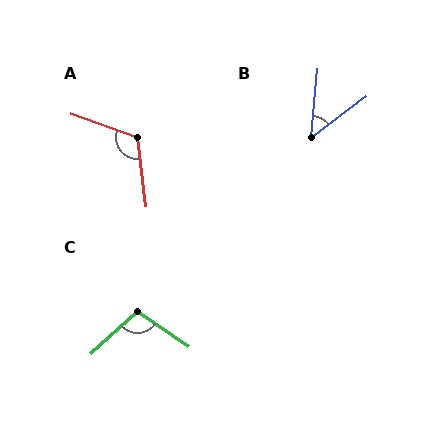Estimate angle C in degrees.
Approximately 103 degrees.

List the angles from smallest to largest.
B (47°), C (103°), A (116°).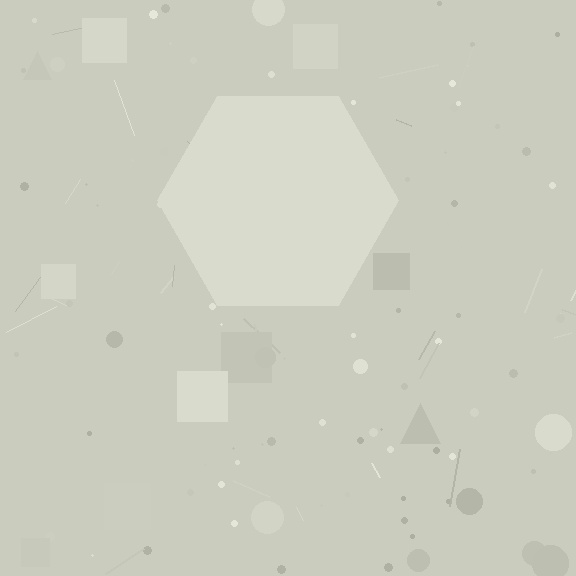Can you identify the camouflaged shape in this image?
The camouflaged shape is a hexagon.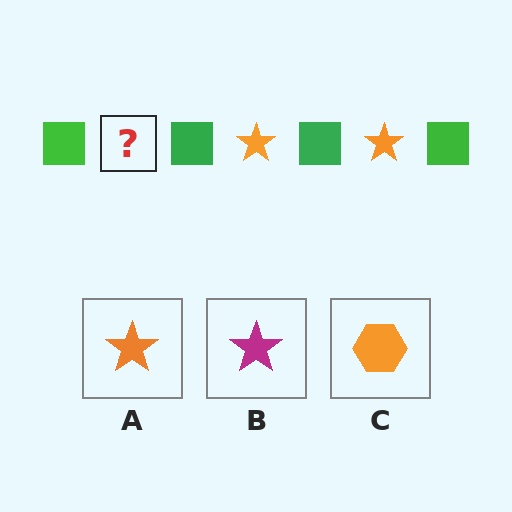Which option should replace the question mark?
Option A.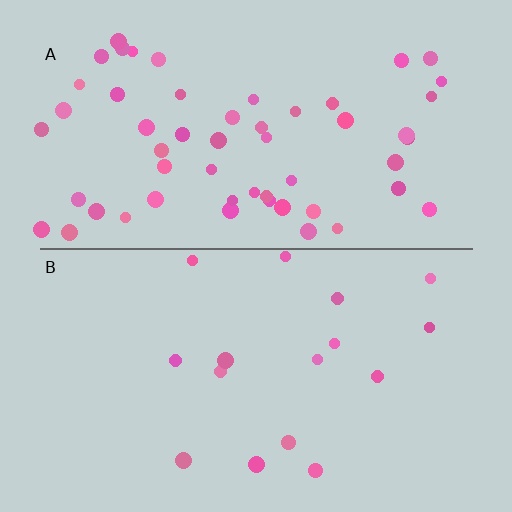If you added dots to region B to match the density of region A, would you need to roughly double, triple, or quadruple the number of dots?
Approximately triple.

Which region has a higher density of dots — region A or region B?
A (the top).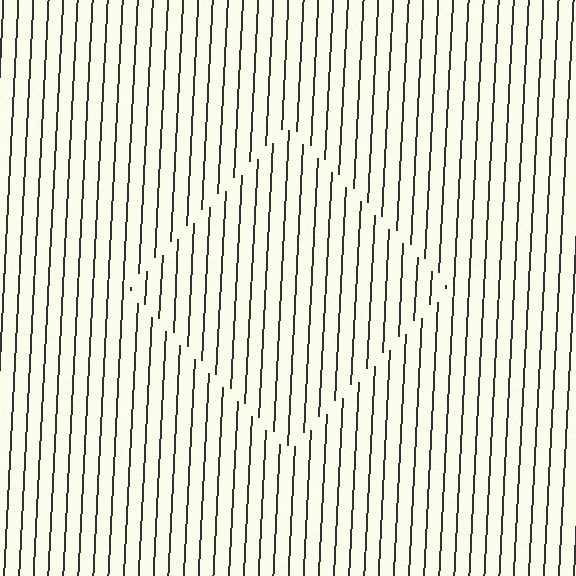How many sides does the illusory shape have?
4 sides — the line-ends trace a square.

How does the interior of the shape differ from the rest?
The interior of the shape contains the same grating, shifted by half a period — the contour is defined by the phase discontinuity where line-ends from the inner and outer gratings abut.